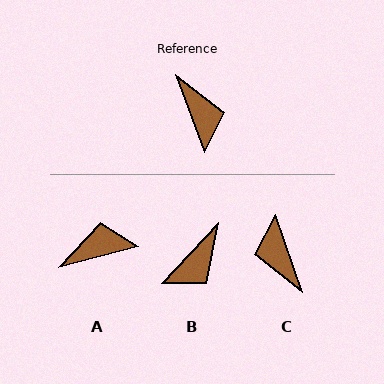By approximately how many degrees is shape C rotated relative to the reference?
Approximately 179 degrees counter-clockwise.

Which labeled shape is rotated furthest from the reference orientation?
C, about 179 degrees away.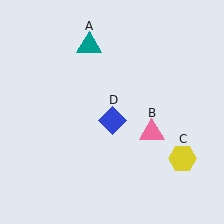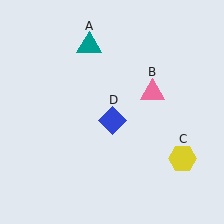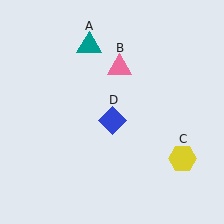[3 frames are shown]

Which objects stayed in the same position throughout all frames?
Teal triangle (object A) and yellow hexagon (object C) and blue diamond (object D) remained stationary.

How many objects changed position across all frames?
1 object changed position: pink triangle (object B).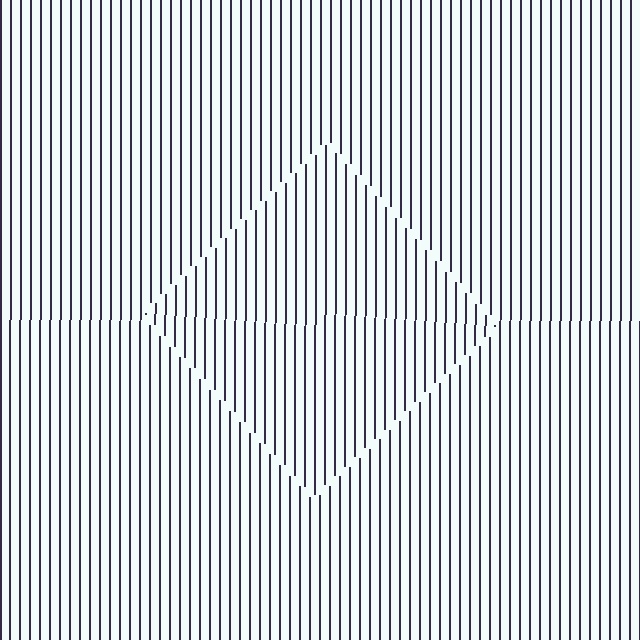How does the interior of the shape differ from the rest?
The interior of the shape contains the same grating, shifted by half a period — the contour is defined by the phase discontinuity where line-ends from the inner and outer gratings abut.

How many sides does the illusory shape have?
4 sides — the line-ends trace a square.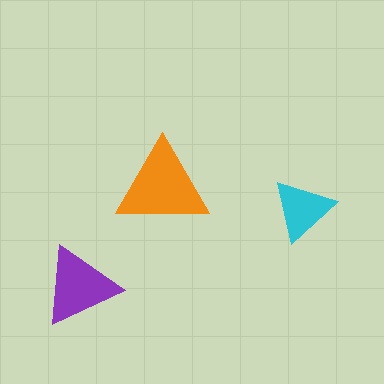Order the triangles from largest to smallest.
the orange one, the purple one, the cyan one.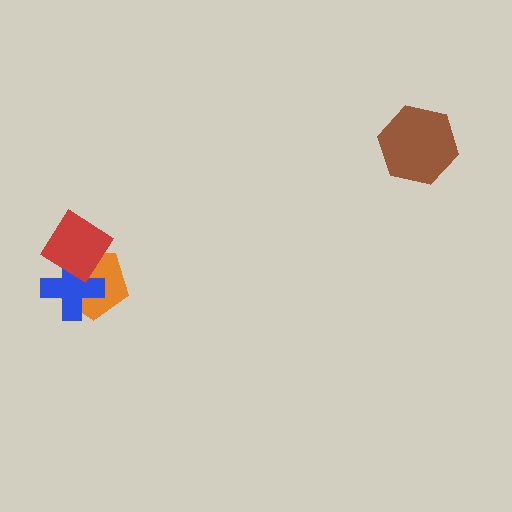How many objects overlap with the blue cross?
2 objects overlap with the blue cross.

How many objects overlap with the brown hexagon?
0 objects overlap with the brown hexagon.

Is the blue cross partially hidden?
Yes, it is partially covered by another shape.